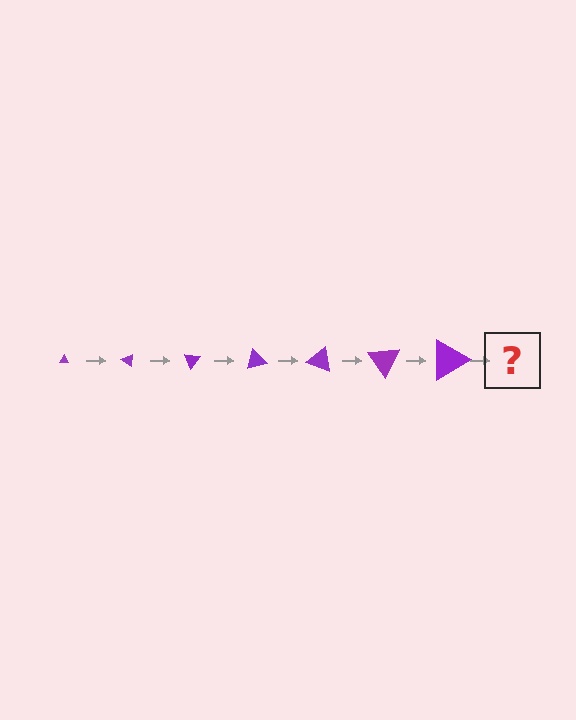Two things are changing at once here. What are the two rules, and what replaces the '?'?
The two rules are that the triangle grows larger each step and it rotates 35 degrees each step. The '?' should be a triangle, larger than the previous one and rotated 245 degrees from the start.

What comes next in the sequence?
The next element should be a triangle, larger than the previous one and rotated 245 degrees from the start.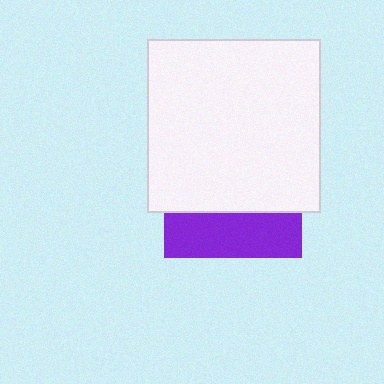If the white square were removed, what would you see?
You would see the complete purple square.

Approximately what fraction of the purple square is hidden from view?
Roughly 68% of the purple square is hidden behind the white square.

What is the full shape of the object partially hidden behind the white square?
The partially hidden object is a purple square.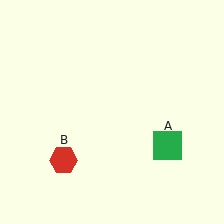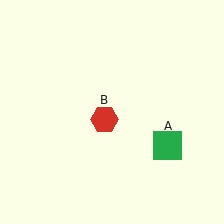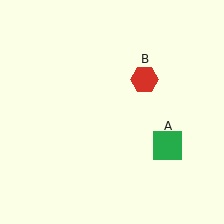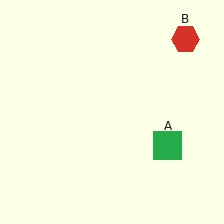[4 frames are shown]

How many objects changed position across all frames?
1 object changed position: red hexagon (object B).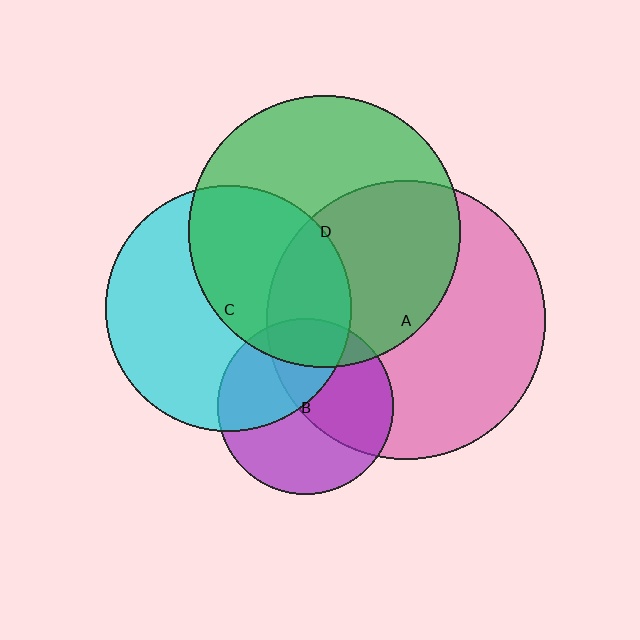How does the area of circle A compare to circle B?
Approximately 2.5 times.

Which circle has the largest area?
Circle A (pink).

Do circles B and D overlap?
Yes.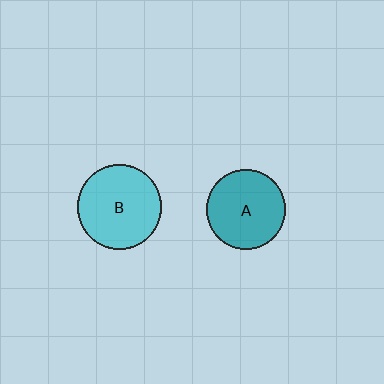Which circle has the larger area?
Circle B (cyan).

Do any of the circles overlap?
No, none of the circles overlap.